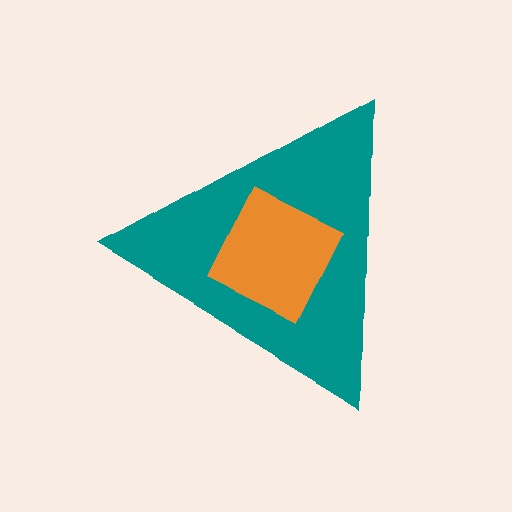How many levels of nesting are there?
2.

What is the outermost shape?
The teal triangle.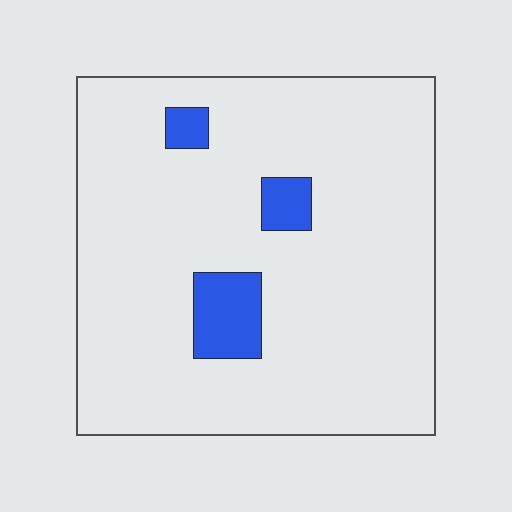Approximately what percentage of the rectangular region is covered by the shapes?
Approximately 10%.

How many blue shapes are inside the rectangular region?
3.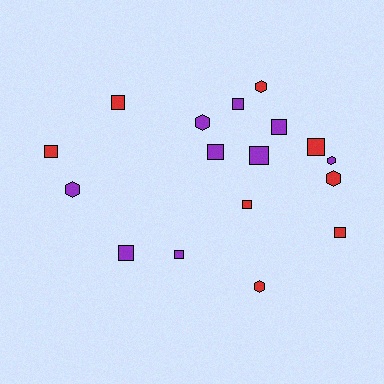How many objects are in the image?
There are 17 objects.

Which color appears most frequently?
Purple, with 9 objects.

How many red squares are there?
There are 5 red squares.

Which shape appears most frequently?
Square, with 11 objects.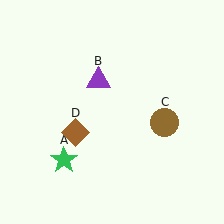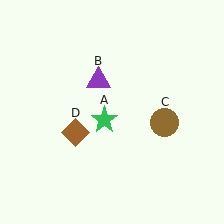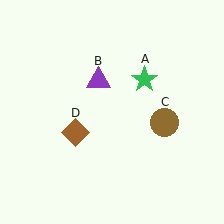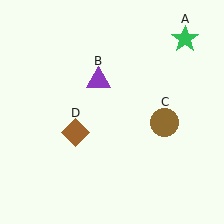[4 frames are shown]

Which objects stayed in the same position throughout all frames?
Purple triangle (object B) and brown circle (object C) and brown diamond (object D) remained stationary.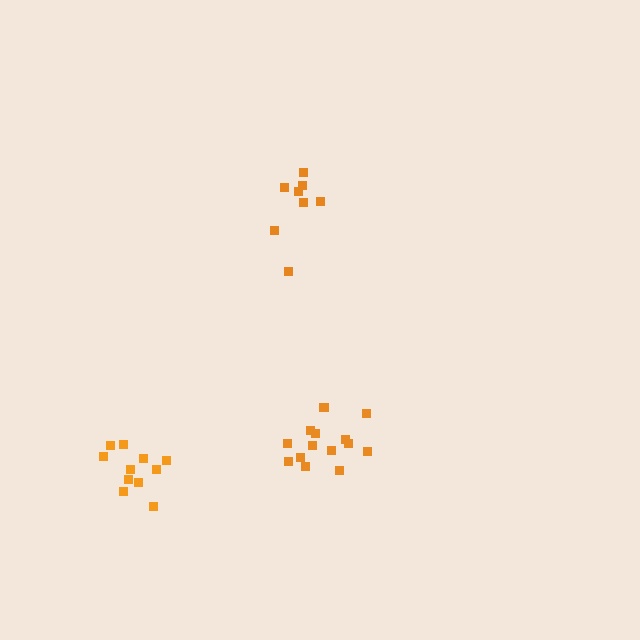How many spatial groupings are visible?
There are 3 spatial groupings.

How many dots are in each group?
Group 1: 14 dots, Group 2: 8 dots, Group 3: 11 dots (33 total).